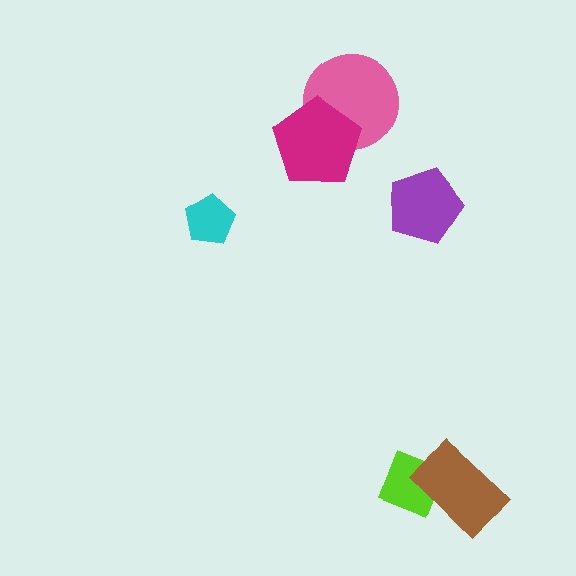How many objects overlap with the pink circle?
1 object overlaps with the pink circle.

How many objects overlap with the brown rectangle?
1 object overlaps with the brown rectangle.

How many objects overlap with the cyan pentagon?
0 objects overlap with the cyan pentagon.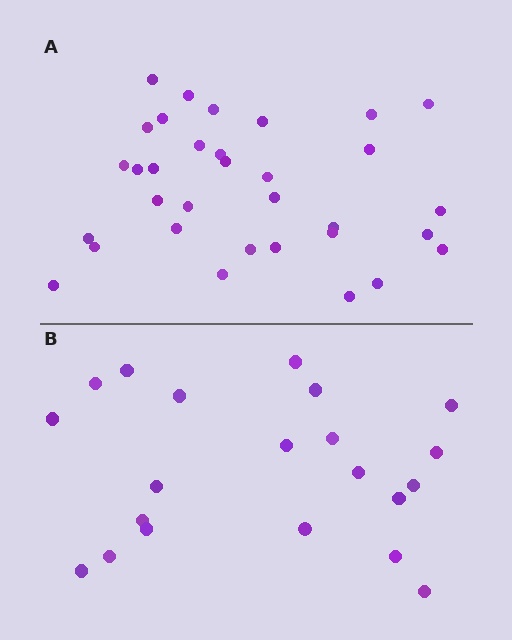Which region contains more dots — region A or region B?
Region A (the top region) has more dots.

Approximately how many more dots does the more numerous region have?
Region A has roughly 12 or so more dots than region B.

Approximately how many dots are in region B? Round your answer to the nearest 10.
About 20 dots. (The exact count is 21, which rounds to 20.)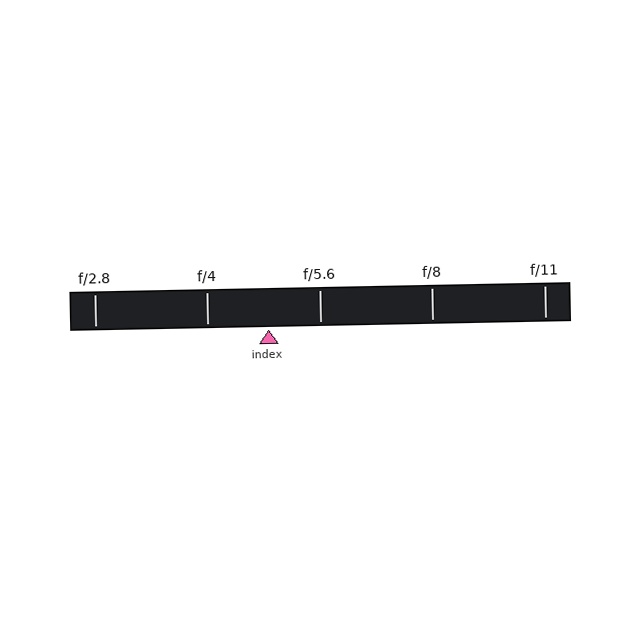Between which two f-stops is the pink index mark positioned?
The index mark is between f/4 and f/5.6.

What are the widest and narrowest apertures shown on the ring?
The widest aperture shown is f/2.8 and the narrowest is f/11.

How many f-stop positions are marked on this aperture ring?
There are 5 f-stop positions marked.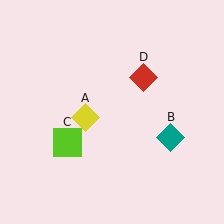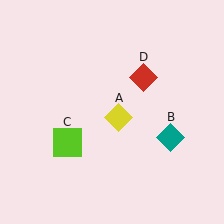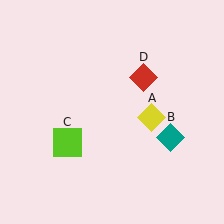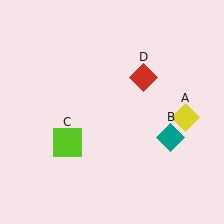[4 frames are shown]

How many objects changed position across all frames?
1 object changed position: yellow diamond (object A).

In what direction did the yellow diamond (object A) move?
The yellow diamond (object A) moved right.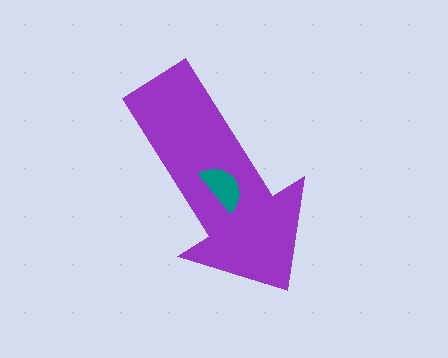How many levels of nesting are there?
2.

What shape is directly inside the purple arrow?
The teal semicircle.